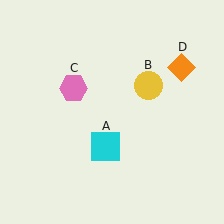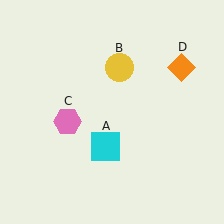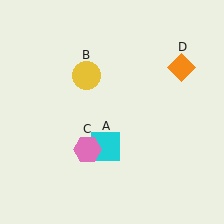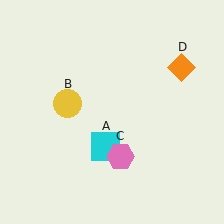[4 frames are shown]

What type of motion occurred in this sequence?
The yellow circle (object B), pink hexagon (object C) rotated counterclockwise around the center of the scene.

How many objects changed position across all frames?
2 objects changed position: yellow circle (object B), pink hexagon (object C).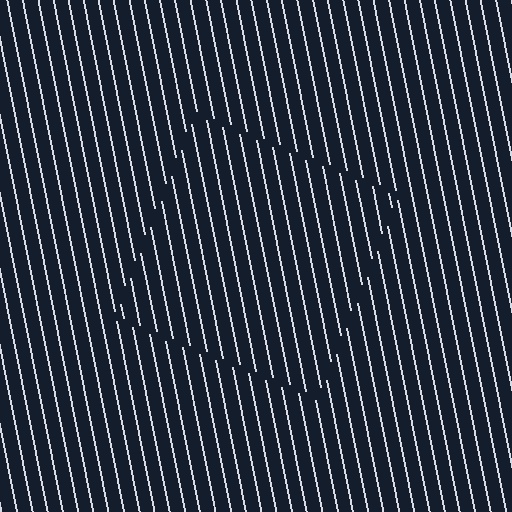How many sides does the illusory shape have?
4 sides — the line-ends trace a square.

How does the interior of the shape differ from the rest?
The interior of the shape contains the same grating, shifted by half a period — the contour is defined by the phase discontinuity where line-ends from the inner and outer gratings abut.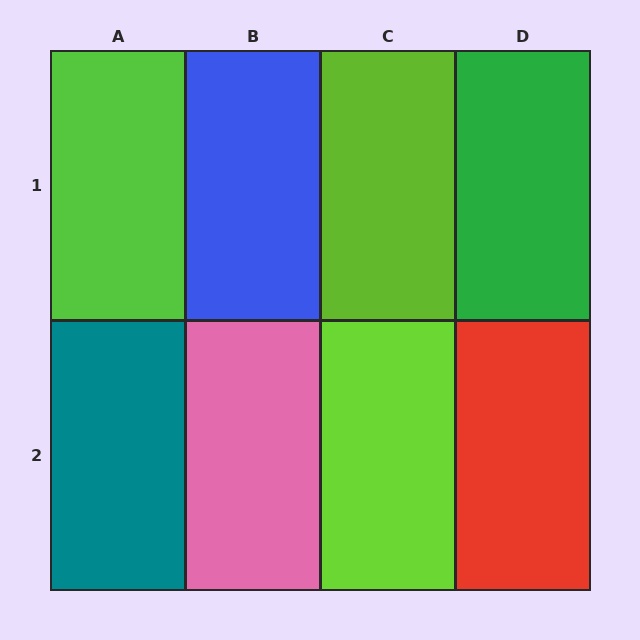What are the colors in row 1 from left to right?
Lime, blue, lime, green.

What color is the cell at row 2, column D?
Red.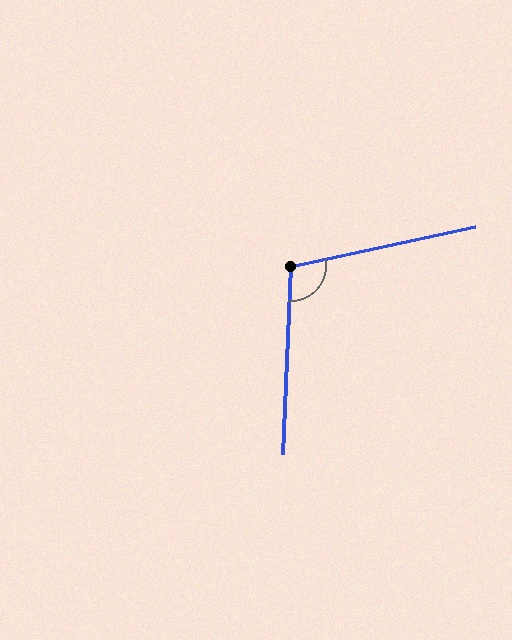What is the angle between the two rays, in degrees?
Approximately 105 degrees.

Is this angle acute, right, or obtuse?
It is obtuse.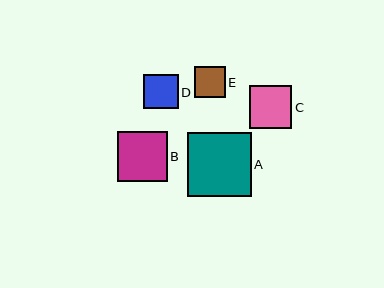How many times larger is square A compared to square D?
Square A is approximately 1.9 times the size of square D.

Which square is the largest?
Square A is the largest with a size of approximately 64 pixels.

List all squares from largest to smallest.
From largest to smallest: A, B, C, D, E.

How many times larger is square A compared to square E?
Square A is approximately 2.1 times the size of square E.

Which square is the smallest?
Square E is the smallest with a size of approximately 31 pixels.